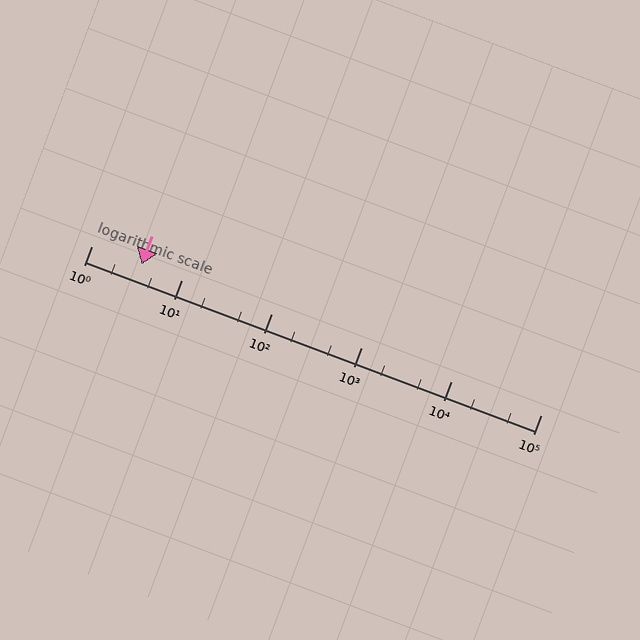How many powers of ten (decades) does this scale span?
The scale spans 5 decades, from 1 to 100000.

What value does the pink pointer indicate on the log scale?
The pointer indicates approximately 3.6.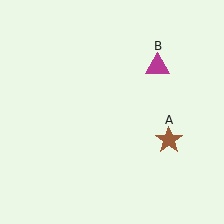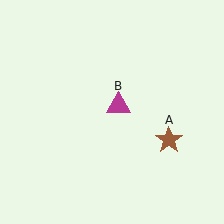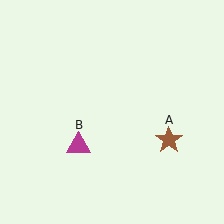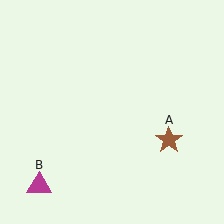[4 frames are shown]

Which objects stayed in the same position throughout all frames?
Brown star (object A) remained stationary.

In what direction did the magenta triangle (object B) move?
The magenta triangle (object B) moved down and to the left.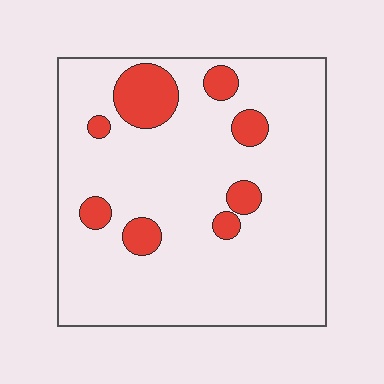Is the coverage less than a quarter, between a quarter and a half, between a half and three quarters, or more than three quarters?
Less than a quarter.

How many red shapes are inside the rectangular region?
8.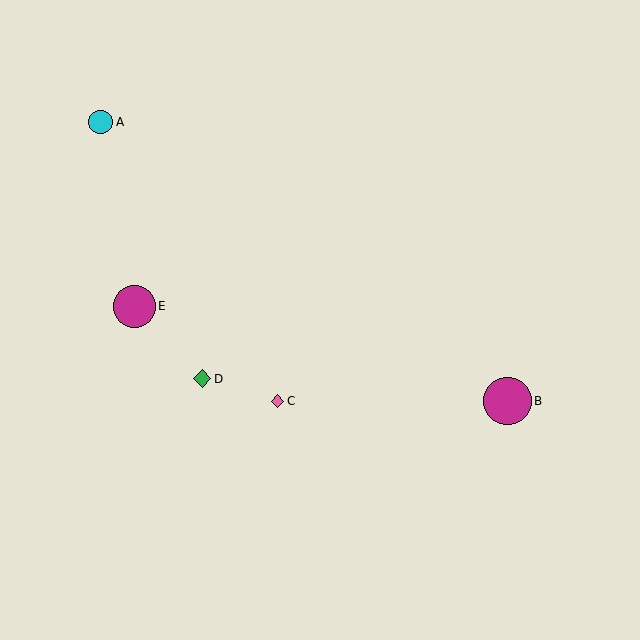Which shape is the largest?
The magenta circle (labeled B) is the largest.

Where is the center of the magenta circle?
The center of the magenta circle is at (134, 306).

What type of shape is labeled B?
Shape B is a magenta circle.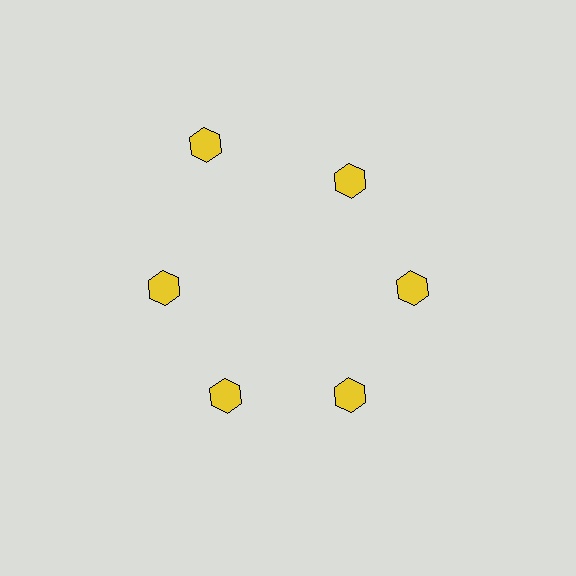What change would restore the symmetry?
The symmetry would be restored by moving it inward, back onto the ring so that all 6 hexagons sit at equal angles and equal distance from the center.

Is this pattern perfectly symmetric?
No. The 6 yellow hexagons are arranged in a ring, but one element near the 11 o'clock position is pushed outward from the center, breaking the 6-fold rotational symmetry.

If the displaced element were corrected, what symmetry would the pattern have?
It would have 6-fold rotational symmetry — the pattern would map onto itself every 60 degrees.